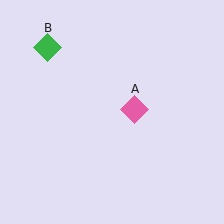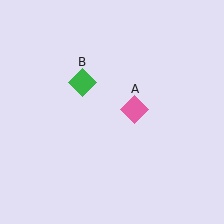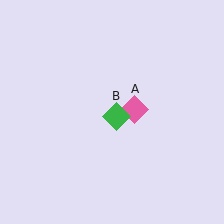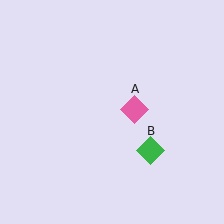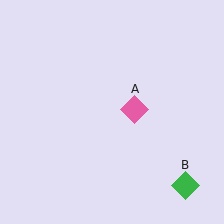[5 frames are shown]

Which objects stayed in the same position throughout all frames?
Pink diamond (object A) remained stationary.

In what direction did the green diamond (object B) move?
The green diamond (object B) moved down and to the right.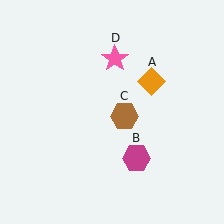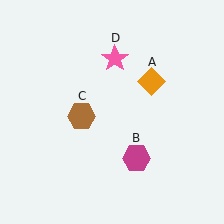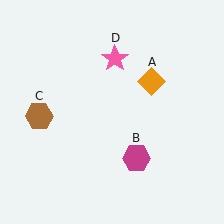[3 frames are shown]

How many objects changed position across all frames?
1 object changed position: brown hexagon (object C).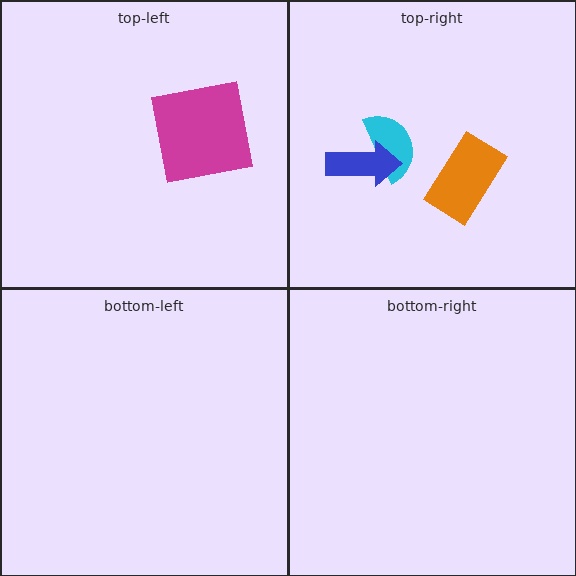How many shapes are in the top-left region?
1.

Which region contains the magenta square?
The top-left region.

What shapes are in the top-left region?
The magenta square.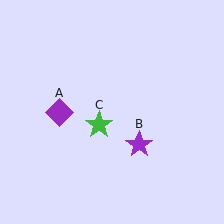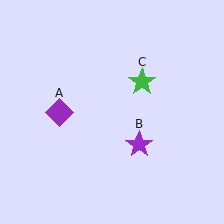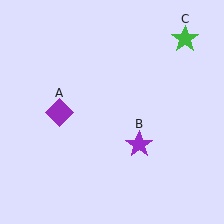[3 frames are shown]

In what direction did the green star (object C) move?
The green star (object C) moved up and to the right.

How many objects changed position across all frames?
1 object changed position: green star (object C).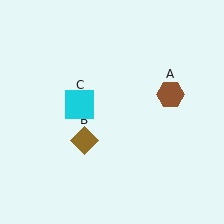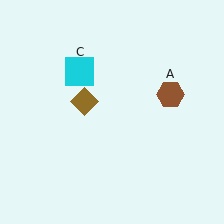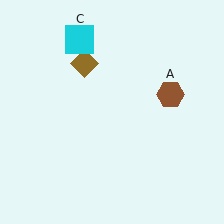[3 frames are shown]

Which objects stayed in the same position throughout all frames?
Brown hexagon (object A) remained stationary.